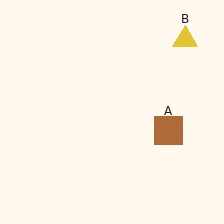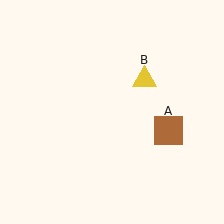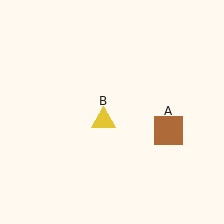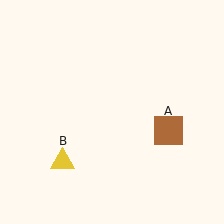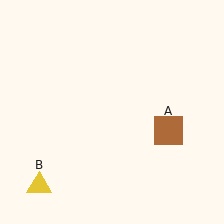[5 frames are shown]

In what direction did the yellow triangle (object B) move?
The yellow triangle (object B) moved down and to the left.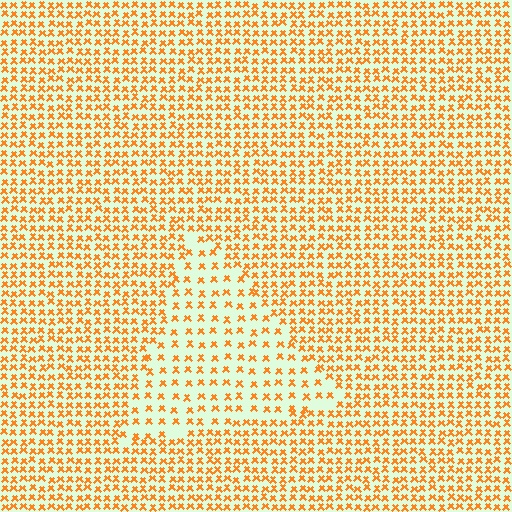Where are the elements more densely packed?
The elements are more densely packed outside the triangle boundary.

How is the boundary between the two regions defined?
The boundary is defined by a change in element density (approximately 2.0x ratio). All elements are the same color, size, and shape.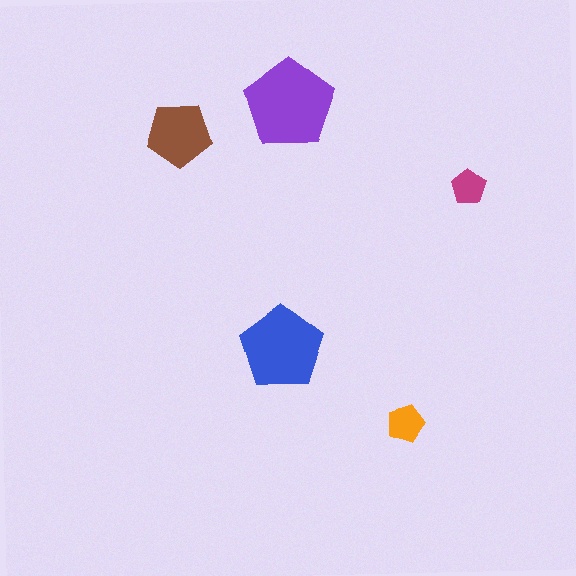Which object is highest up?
The purple pentagon is topmost.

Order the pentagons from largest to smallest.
the purple one, the blue one, the brown one, the orange one, the magenta one.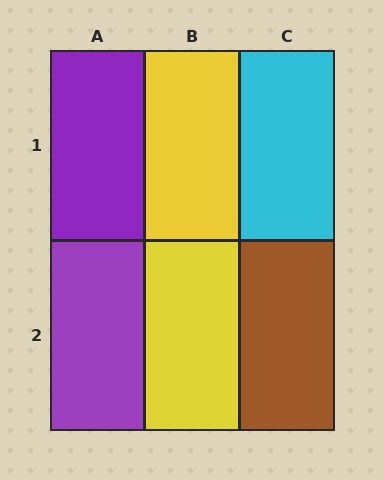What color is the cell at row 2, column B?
Yellow.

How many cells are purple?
2 cells are purple.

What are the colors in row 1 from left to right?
Purple, yellow, cyan.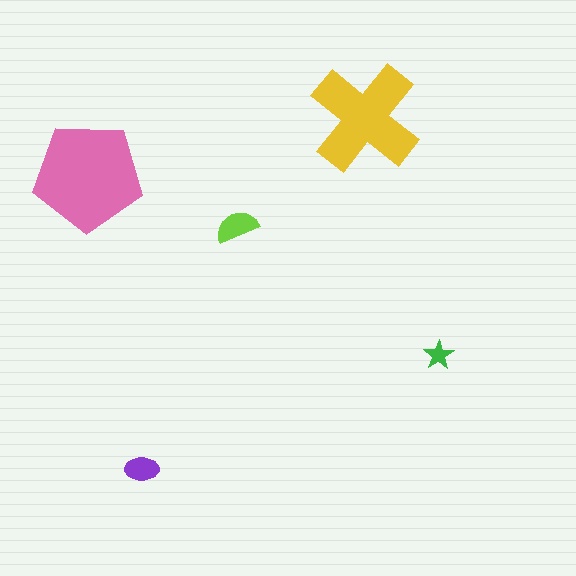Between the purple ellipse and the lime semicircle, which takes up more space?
The lime semicircle.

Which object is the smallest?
The green star.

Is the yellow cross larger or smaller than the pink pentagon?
Smaller.